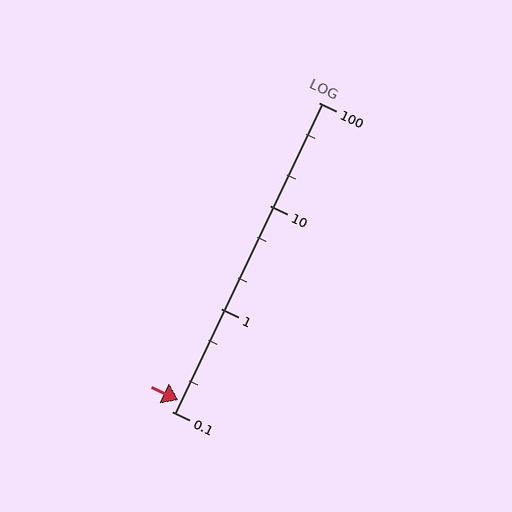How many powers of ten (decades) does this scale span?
The scale spans 3 decades, from 0.1 to 100.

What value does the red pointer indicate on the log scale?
The pointer indicates approximately 0.13.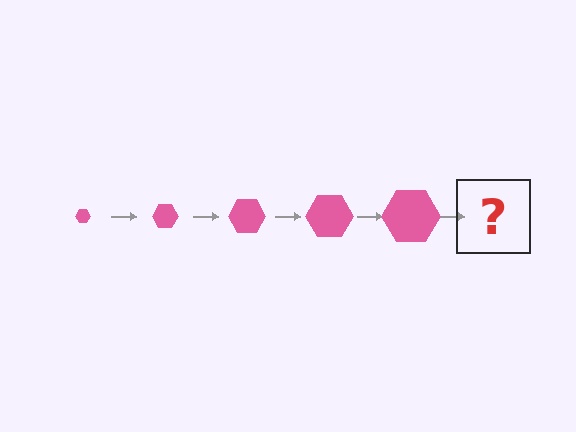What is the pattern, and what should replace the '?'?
The pattern is that the hexagon gets progressively larger each step. The '?' should be a pink hexagon, larger than the previous one.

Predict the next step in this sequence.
The next step is a pink hexagon, larger than the previous one.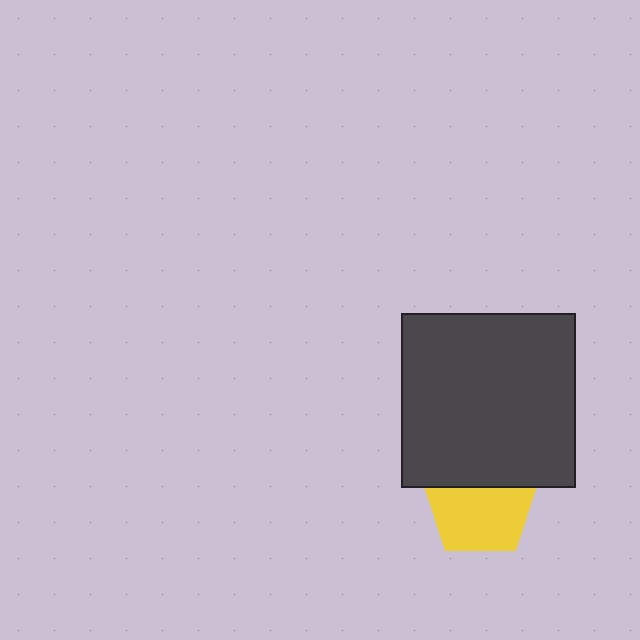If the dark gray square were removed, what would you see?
You would see the complete yellow pentagon.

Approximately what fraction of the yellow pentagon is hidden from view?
Roughly 33% of the yellow pentagon is hidden behind the dark gray square.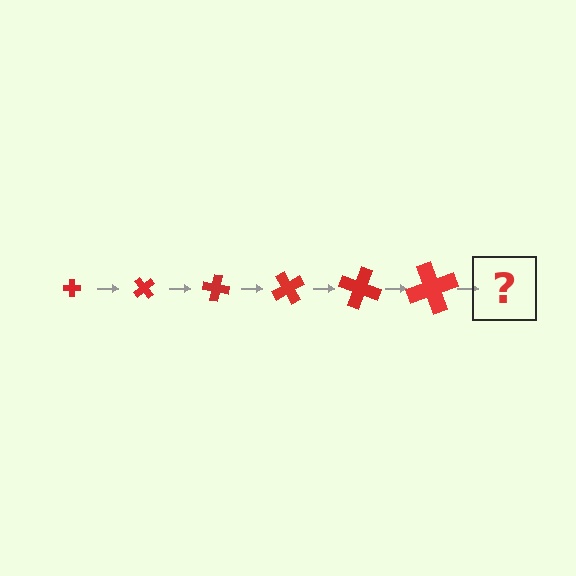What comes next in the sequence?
The next element should be a cross, larger than the previous one and rotated 300 degrees from the start.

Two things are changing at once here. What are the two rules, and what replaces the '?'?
The two rules are that the cross grows larger each step and it rotates 50 degrees each step. The '?' should be a cross, larger than the previous one and rotated 300 degrees from the start.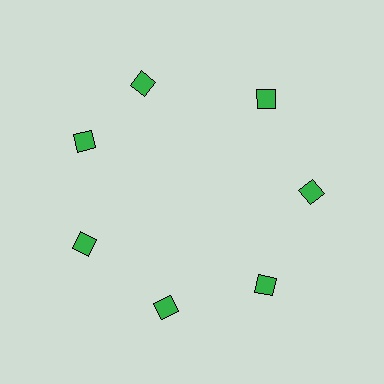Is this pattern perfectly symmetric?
No. The 7 green diamonds are arranged in a ring, but one element near the 12 o'clock position is rotated out of alignment along the ring, breaking the 7-fold rotational symmetry.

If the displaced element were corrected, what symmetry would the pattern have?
It would have 7-fold rotational symmetry — the pattern would map onto itself every 51 degrees.